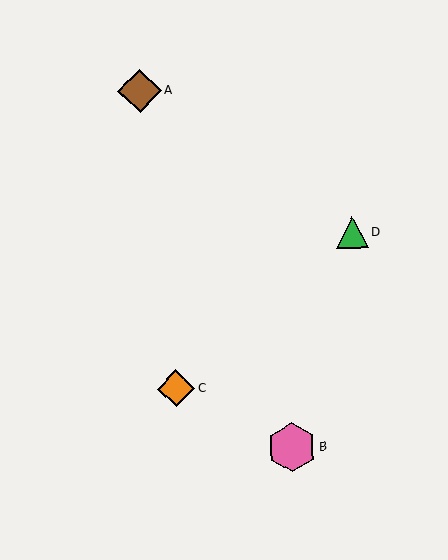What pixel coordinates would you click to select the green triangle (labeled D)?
Click at (352, 232) to select the green triangle D.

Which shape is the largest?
The pink hexagon (labeled B) is the largest.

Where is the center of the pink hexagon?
The center of the pink hexagon is at (292, 447).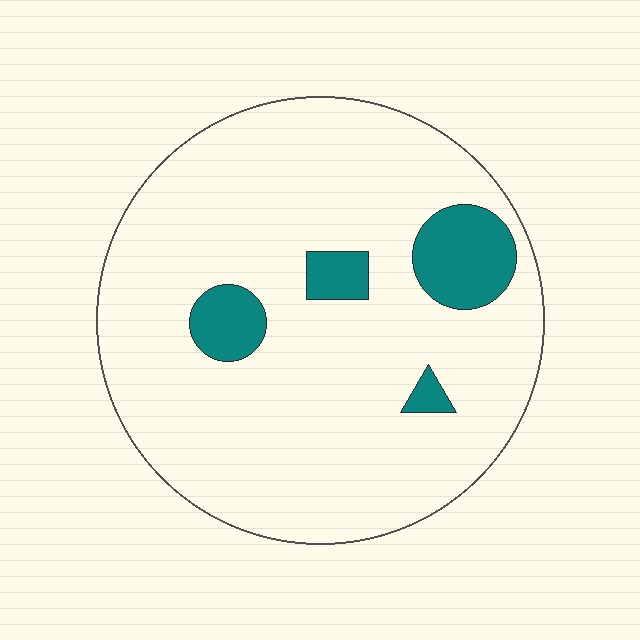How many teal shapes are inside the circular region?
4.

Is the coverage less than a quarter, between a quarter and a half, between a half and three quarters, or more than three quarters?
Less than a quarter.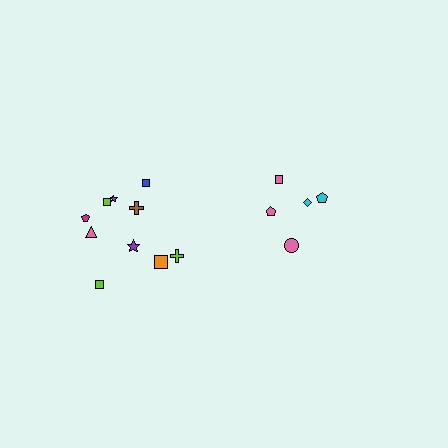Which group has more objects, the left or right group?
The left group.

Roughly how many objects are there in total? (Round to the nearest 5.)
Roughly 15 objects in total.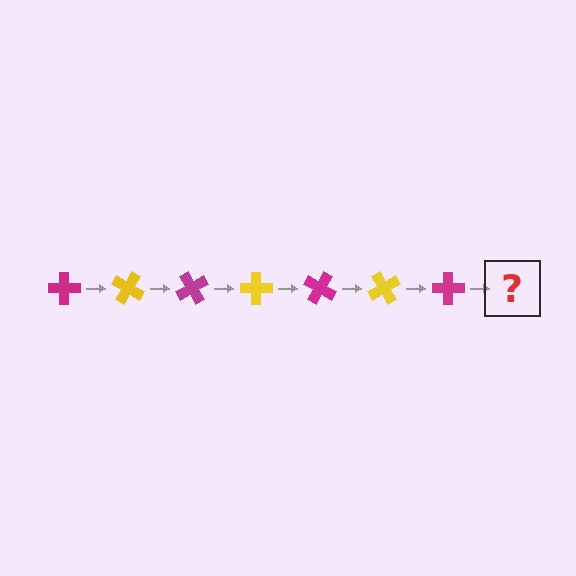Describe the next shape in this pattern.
It should be a yellow cross, rotated 210 degrees from the start.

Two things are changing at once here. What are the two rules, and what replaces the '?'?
The two rules are that it rotates 30 degrees each step and the color cycles through magenta and yellow. The '?' should be a yellow cross, rotated 210 degrees from the start.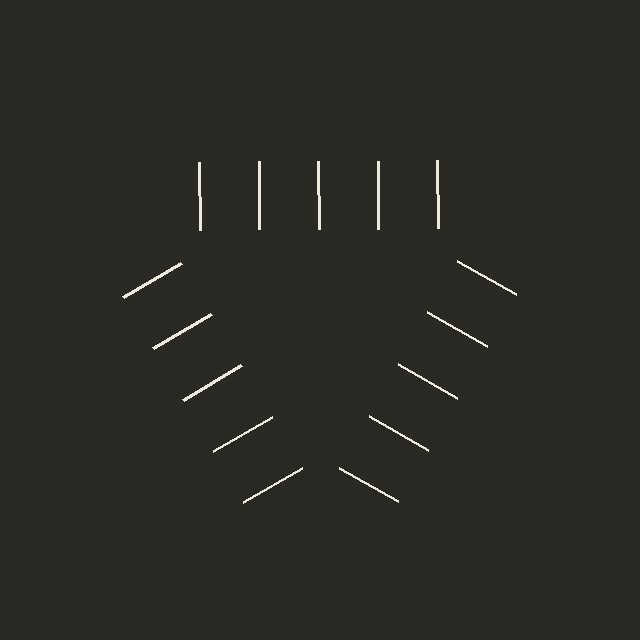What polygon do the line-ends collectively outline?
An illusory triangle — the line segments terminate on its edges but no continuous stroke is drawn.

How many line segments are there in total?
15 — 5 along each of the 3 edges.